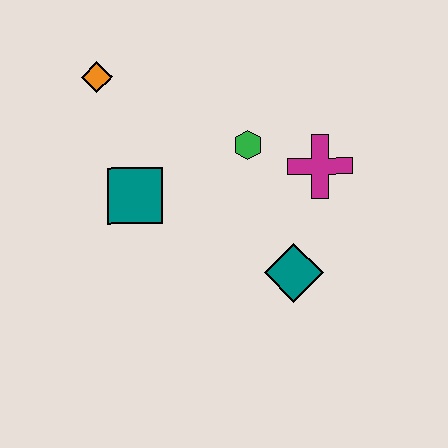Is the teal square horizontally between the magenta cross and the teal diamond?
No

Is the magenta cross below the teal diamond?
No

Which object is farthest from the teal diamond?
The orange diamond is farthest from the teal diamond.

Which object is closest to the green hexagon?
The magenta cross is closest to the green hexagon.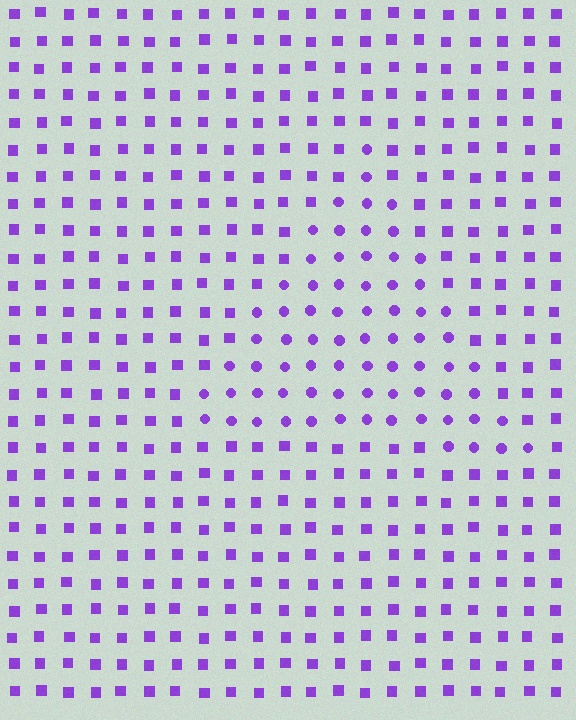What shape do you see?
I see a triangle.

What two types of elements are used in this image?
The image uses circles inside the triangle region and squares outside it.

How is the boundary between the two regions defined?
The boundary is defined by a change in element shape: circles inside vs. squares outside. All elements share the same color and spacing.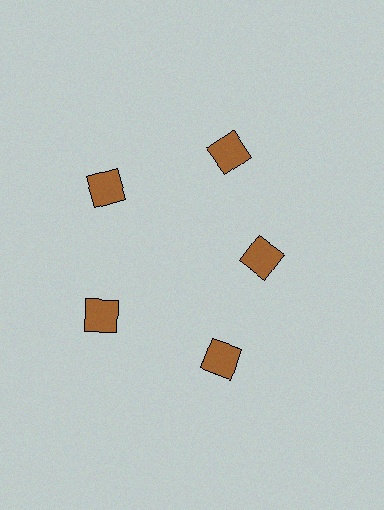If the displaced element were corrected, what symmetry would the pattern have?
It would have 5-fold rotational symmetry — the pattern would map onto itself every 72 degrees.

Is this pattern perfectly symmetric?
No. The 5 brown diamonds are arranged in a ring, but one element near the 3 o'clock position is pulled inward toward the center, breaking the 5-fold rotational symmetry.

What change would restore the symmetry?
The symmetry would be restored by moving it outward, back onto the ring so that all 5 diamonds sit at equal angles and equal distance from the center.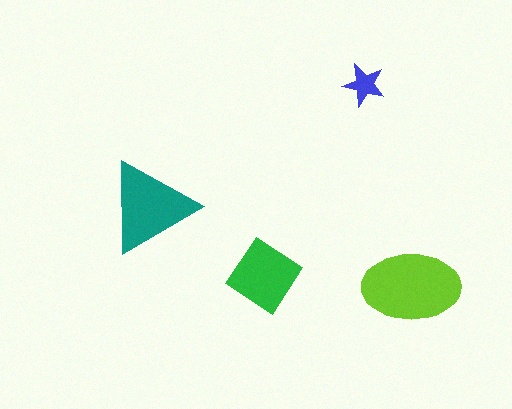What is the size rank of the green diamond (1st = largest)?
3rd.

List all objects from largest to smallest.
The lime ellipse, the teal triangle, the green diamond, the blue star.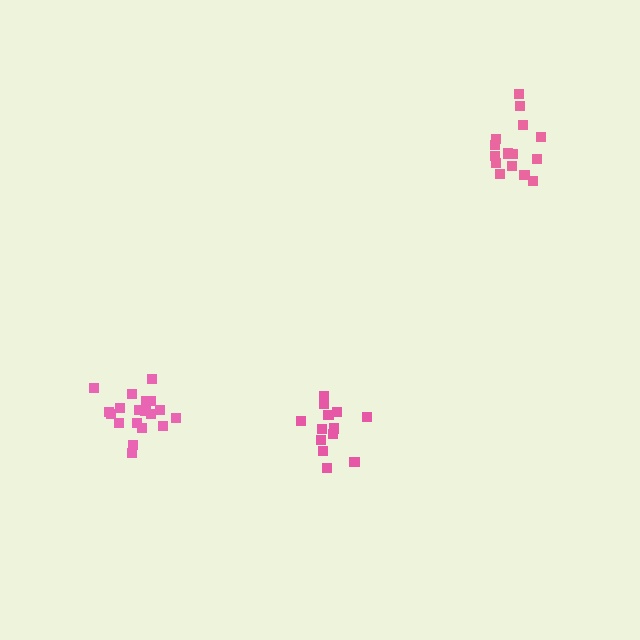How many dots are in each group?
Group 1: 14 dots, Group 2: 19 dots, Group 3: 15 dots (48 total).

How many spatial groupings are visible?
There are 3 spatial groupings.